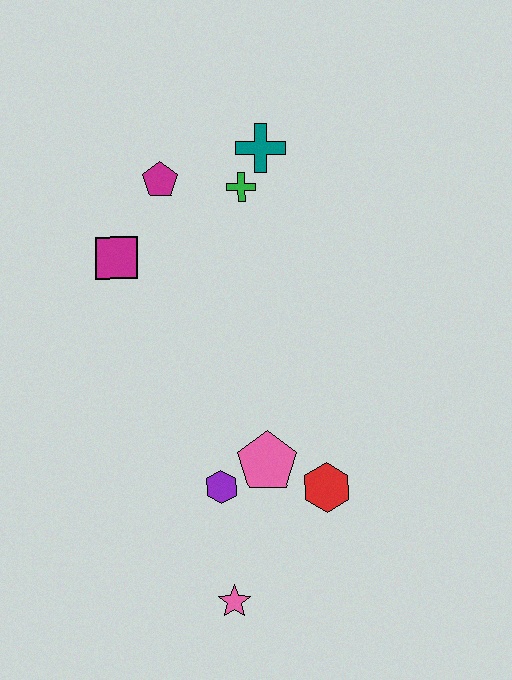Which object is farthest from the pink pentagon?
The teal cross is farthest from the pink pentagon.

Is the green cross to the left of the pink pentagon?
Yes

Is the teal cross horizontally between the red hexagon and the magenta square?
Yes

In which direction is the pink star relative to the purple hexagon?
The pink star is below the purple hexagon.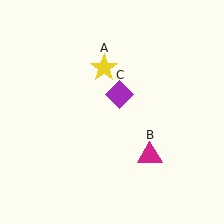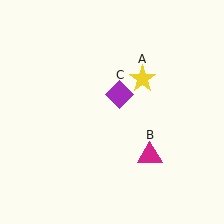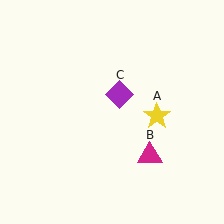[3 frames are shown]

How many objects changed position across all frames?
1 object changed position: yellow star (object A).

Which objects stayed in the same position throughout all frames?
Magenta triangle (object B) and purple diamond (object C) remained stationary.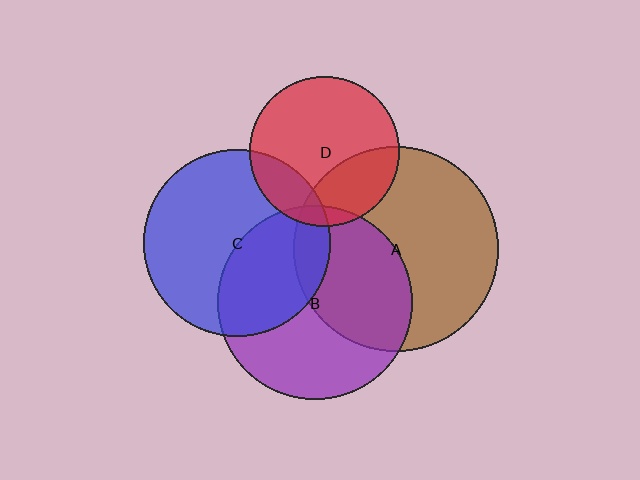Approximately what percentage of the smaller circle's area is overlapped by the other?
Approximately 30%.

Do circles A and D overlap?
Yes.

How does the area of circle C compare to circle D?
Approximately 1.6 times.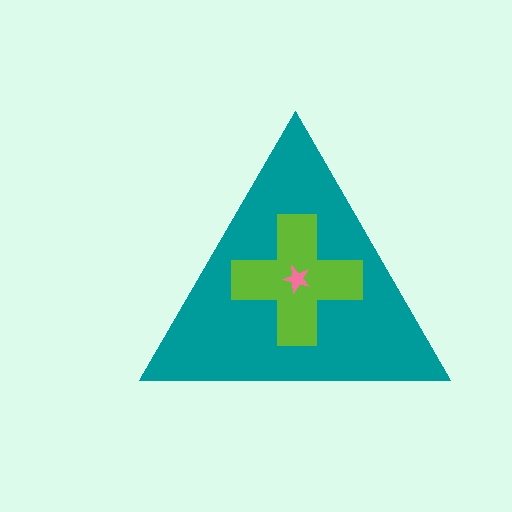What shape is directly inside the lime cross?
The pink star.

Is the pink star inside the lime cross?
Yes.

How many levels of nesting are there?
3.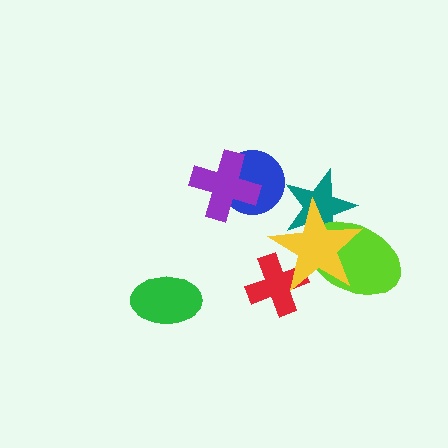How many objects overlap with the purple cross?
1 object overlaps with the purple cross.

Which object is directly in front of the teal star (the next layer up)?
The lime ellipse is directly in front of the teal star.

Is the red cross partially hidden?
Yes, it is partially covered by another shape.